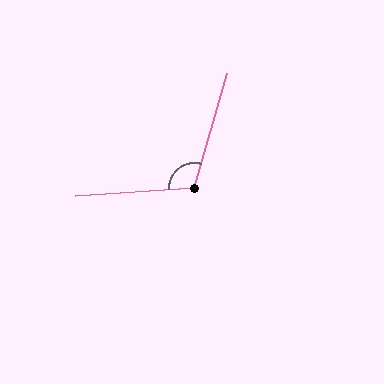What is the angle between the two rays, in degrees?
Approximately 110 degrees.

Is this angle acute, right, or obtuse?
It is obtuse.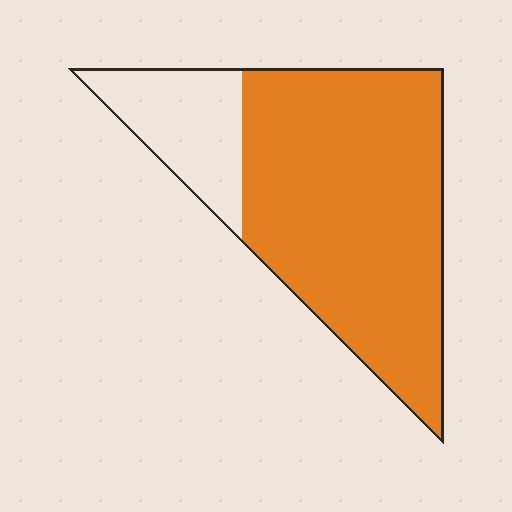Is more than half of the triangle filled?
Yes.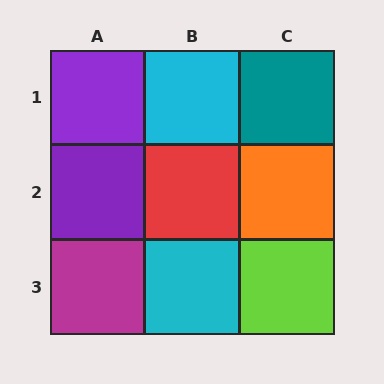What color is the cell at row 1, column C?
Teal.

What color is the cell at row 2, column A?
Purple.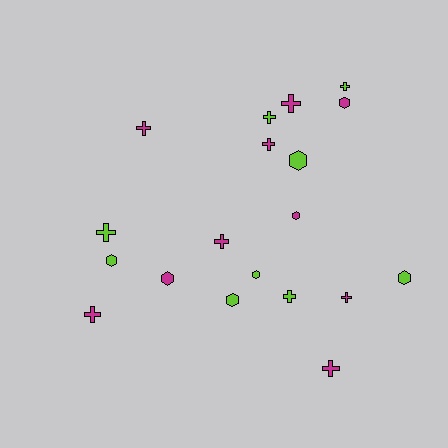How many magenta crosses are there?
There are 7 magenta crosses.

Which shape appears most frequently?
Cross, with 11 objects.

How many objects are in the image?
There are 19 objects.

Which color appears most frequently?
Magenta, with 10 objects.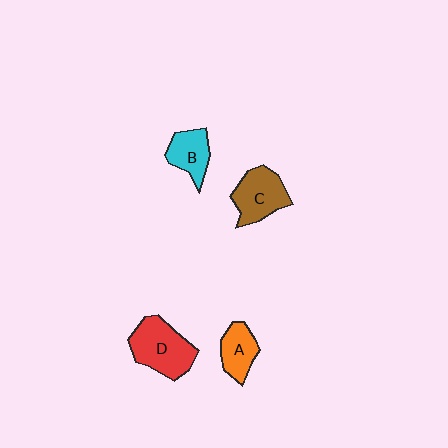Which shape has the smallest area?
Shape A (orange).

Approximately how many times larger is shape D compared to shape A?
Approximately 1.7 times.